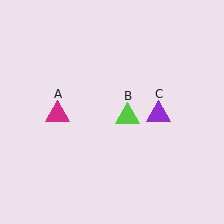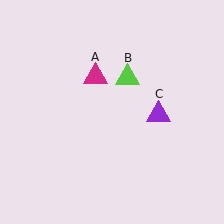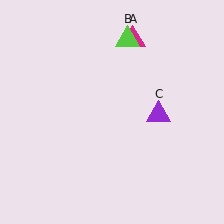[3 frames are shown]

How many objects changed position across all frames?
2 objects changed position: magenta triangle (object A), lime triangle (object B).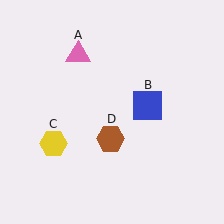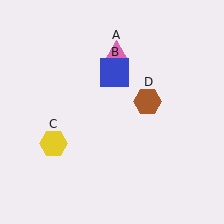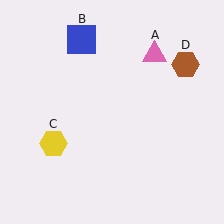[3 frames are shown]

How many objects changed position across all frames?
3 objects changed position: pink triangle (object A), blue square (object B), brown hexagon (object D).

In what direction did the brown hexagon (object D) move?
The brown hexagon (object D) moved up and to the right.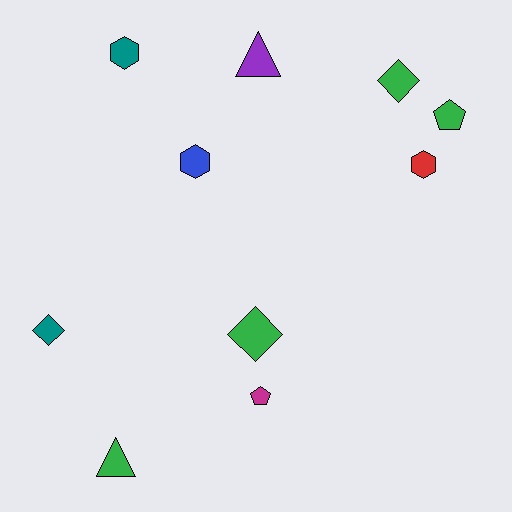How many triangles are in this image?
There are 2 triangles.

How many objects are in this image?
There are 10 objects.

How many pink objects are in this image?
There are no pink objects.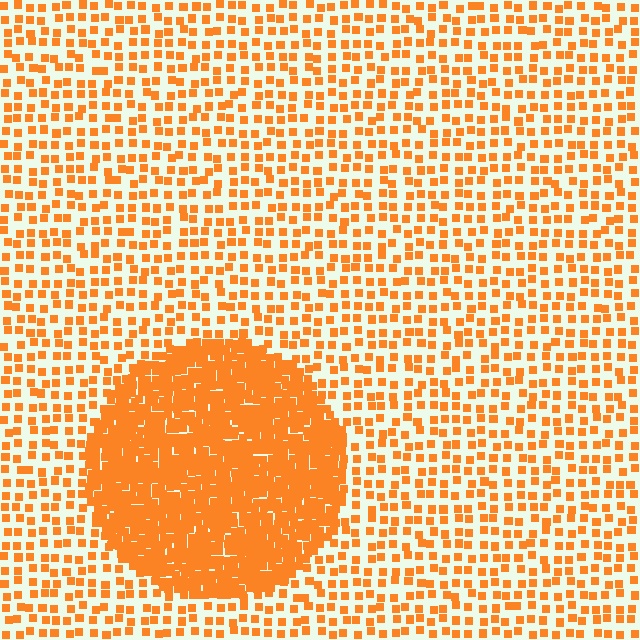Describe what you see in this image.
The image contains small orange elements arranged at two different densities. A circle-shaped region is visible where the elements are more densely packed than the surrounding area.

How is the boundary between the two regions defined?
The boundary is defined by a change in element density (approximately 3.0x ratio). All elements are the same color, size, and shape.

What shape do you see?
I see a circle.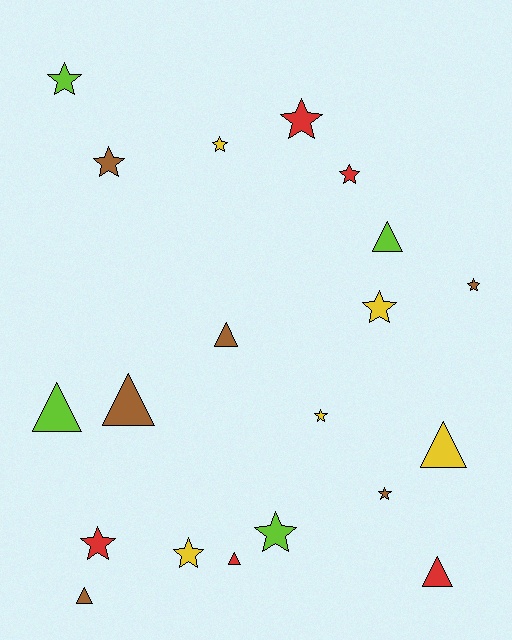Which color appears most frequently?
Brown, with 6 objects.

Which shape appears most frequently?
Star, with 12 objects.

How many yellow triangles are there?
There is 1 yellow triangle.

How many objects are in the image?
There are 20 objects.